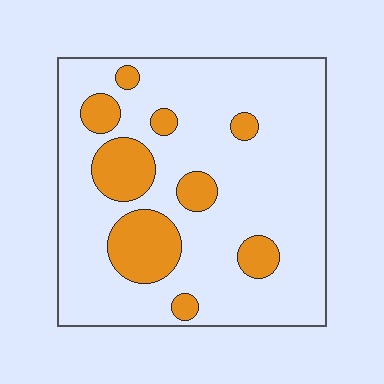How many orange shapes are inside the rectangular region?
9.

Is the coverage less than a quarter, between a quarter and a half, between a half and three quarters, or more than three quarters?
Less than a quarter.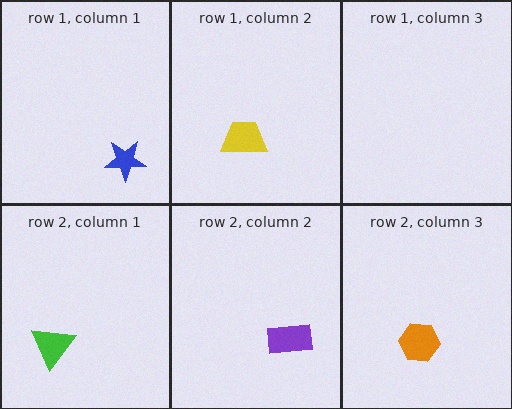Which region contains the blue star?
The row 1, column 1 region.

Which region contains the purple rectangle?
The row 2, column 2 region.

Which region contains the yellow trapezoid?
The row 1, column 2 region.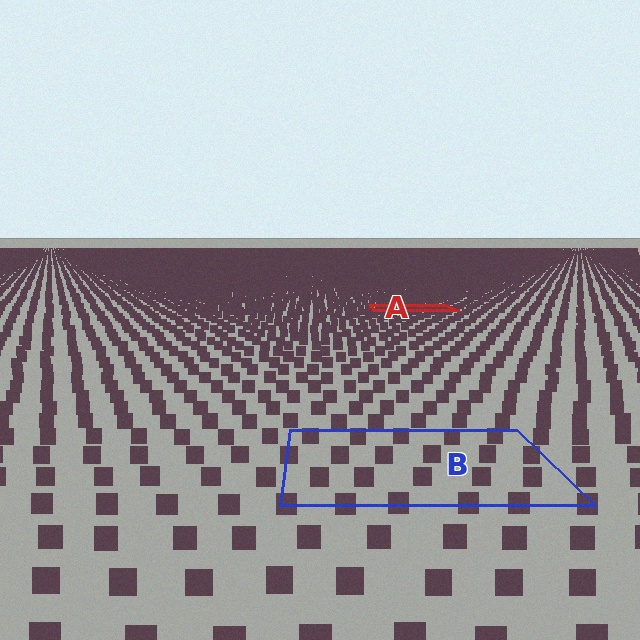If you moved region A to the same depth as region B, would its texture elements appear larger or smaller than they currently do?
They would appear larger. At a closer depth, the same texture elements are projected at a bigger on-screen size.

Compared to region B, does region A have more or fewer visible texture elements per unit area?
Region A has more texture elements per unit area — they are packed more densely because it is farther away.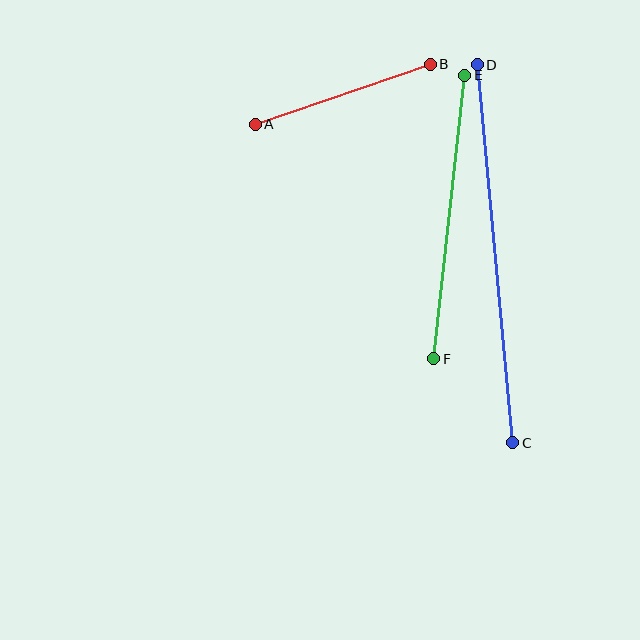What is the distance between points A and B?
The distance is approximately 185 pixels.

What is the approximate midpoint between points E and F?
The midpoint is at approximately (449, 217) pixels.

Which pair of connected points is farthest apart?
Points C and D are farthest apart.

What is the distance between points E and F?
The distance is approximately 285 pixels.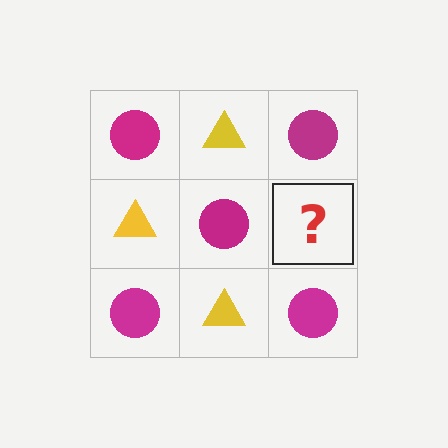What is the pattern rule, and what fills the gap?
The rule is that it alternates magenta circle and yellow triangle in a checkerboard pattern. The gap should be filled with a yellow triangle.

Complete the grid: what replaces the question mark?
The question mark should be replaced with a yellow triangle.